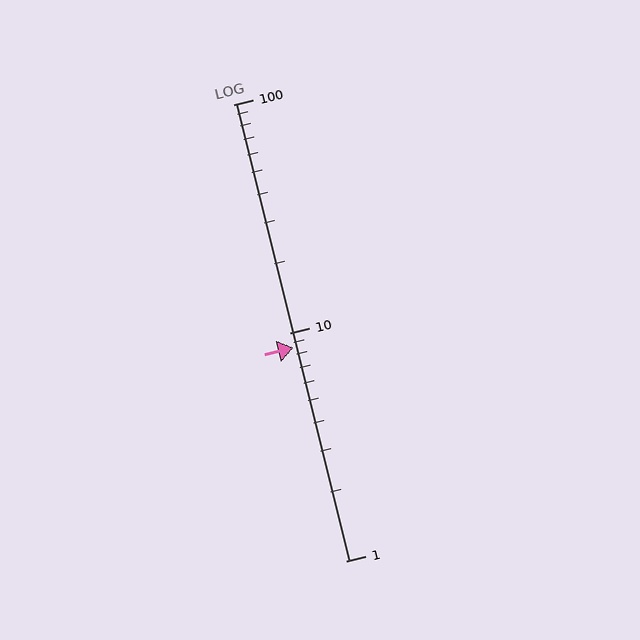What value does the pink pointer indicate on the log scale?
The pointer indicates approximately 8.6.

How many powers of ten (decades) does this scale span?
The scale spans 2 decades, from 1 to 100.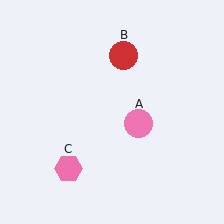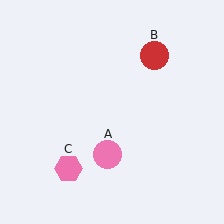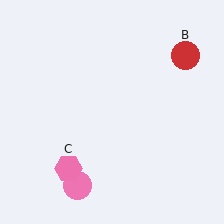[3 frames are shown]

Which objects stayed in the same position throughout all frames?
Pink hexagon (object C) remained stationary.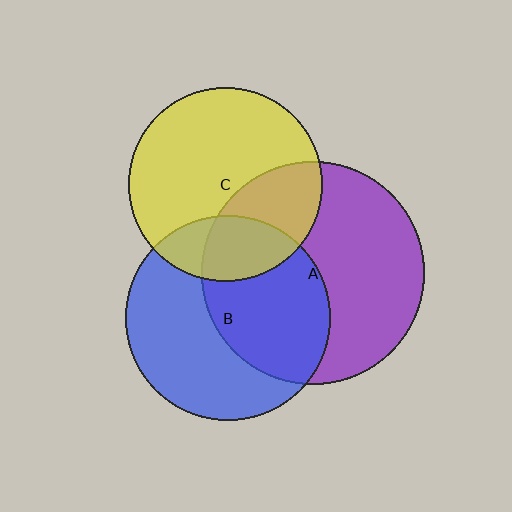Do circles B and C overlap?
Yes.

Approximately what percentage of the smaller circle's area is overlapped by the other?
Approximately 20%.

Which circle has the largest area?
Circle A (purple).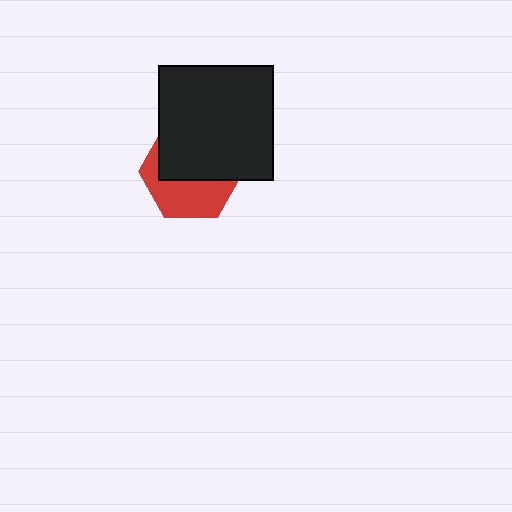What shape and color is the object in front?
The object in front is a black square.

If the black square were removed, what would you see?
You would see the complete red hexagon.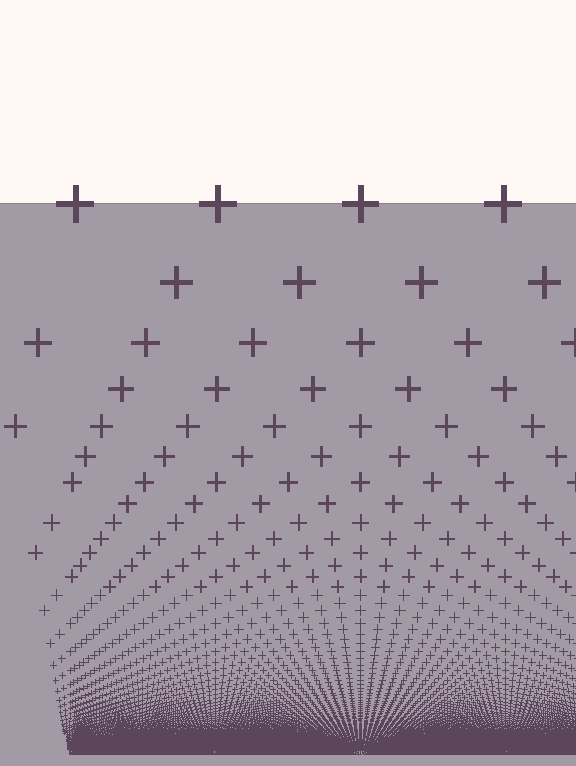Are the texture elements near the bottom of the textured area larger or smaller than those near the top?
Smaller. The gradient is inverted — elements near the bottom are smaller and denser.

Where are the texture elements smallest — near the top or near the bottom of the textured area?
Near the bottom.